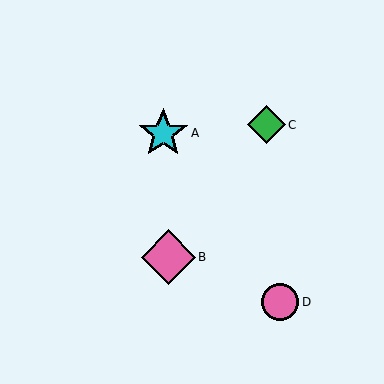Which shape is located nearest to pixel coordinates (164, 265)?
The pink diamond (labeled B) at (168, 257) is nearest to that location.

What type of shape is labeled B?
Shape B is a pink diamond.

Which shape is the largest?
The pink diamond (labeled B) is the largest.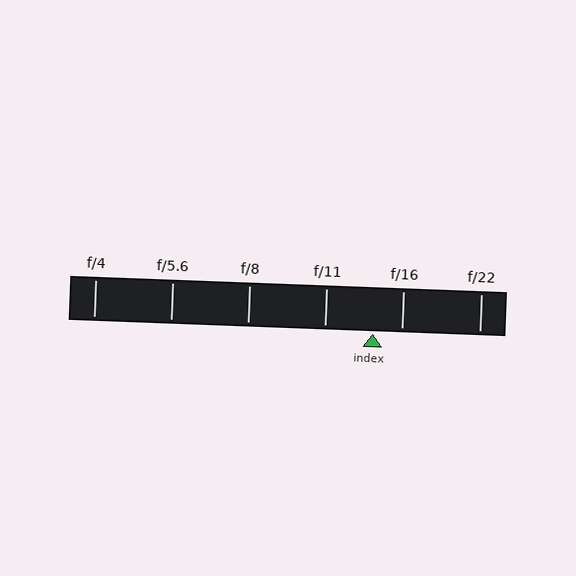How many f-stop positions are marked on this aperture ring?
There are 6 f-stop positions marked.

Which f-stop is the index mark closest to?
The index mark is closest to f/16.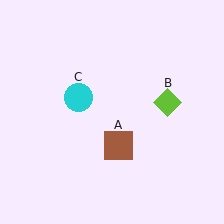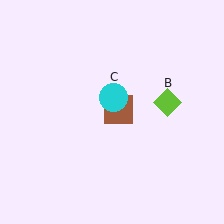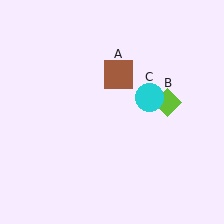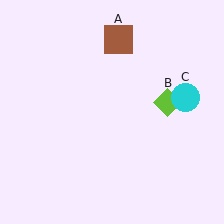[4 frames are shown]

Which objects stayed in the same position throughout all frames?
Lime diamond (object B) remained stationary.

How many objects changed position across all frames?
2 objects changed position: brown square (object A), cyan circle (object C).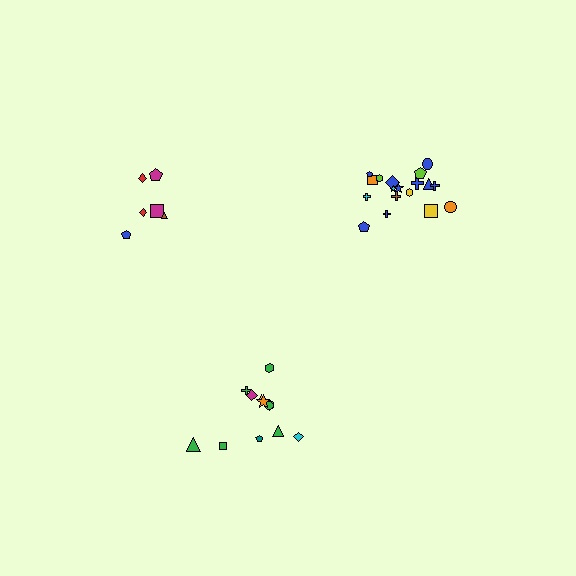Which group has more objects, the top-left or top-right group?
The top-right group.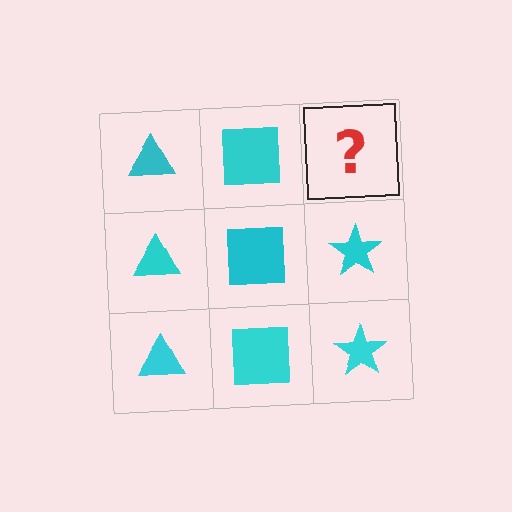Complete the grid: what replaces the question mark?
The question mark should be replaced with a cyan star.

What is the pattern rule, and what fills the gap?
The rule is that each column has a consistent shape. The gap should be filled with a cyan star.